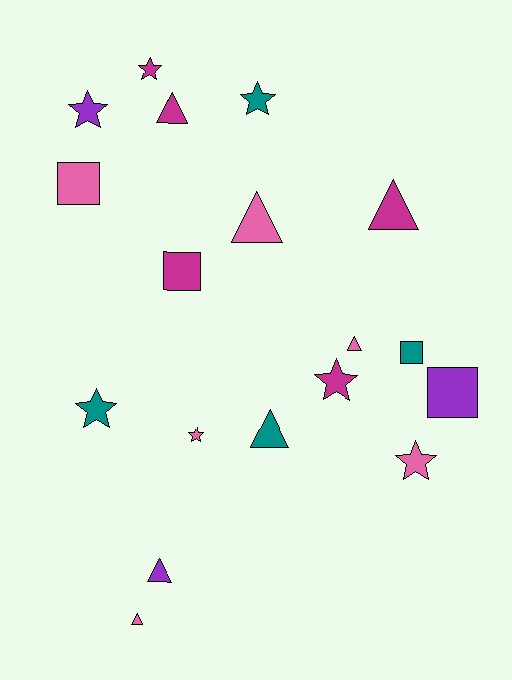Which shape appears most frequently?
Triangle, with 7 objects.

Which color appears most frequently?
Pink, with 6 objects.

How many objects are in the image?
There are 18 objects.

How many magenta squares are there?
There is 1 magenta square.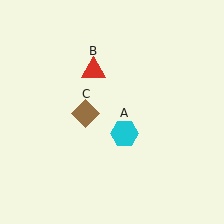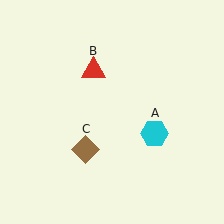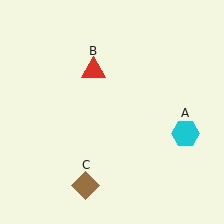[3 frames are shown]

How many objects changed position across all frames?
2 objects changed position: cyan hexagon (object A), brown diamond (object C).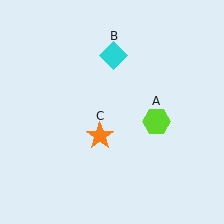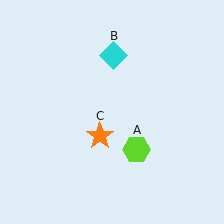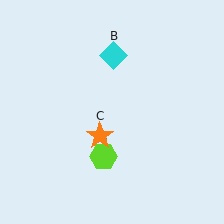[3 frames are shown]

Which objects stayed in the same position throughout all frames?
Cyan diamond (object B) and orange star (object C) remained stationary.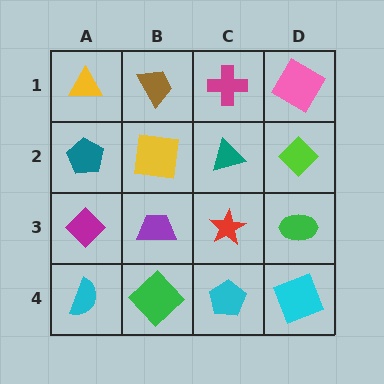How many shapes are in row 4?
4 shapes.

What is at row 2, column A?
A teal pentagon.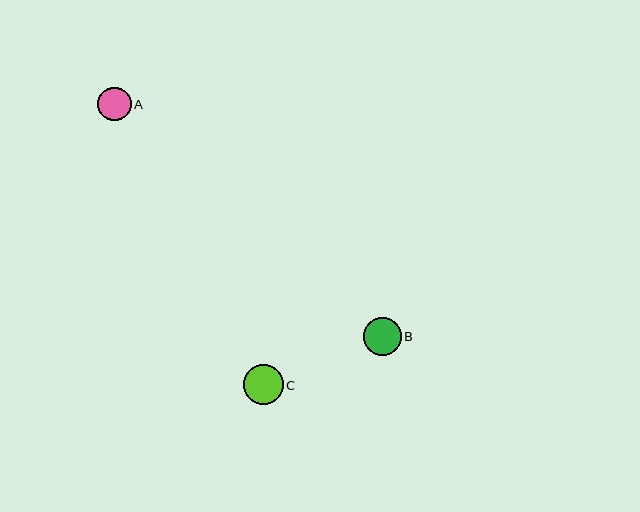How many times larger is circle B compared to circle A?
Circle B is approximately 1.1 times the size of circle A.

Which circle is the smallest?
Circle A is the smallest with a size of approximately 33 pixels.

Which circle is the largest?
Circle C is the largest with a size of approximately 40 pixels.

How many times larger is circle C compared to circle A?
Circle C is approximately 1.2 times the size of circle A.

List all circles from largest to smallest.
From largest to smallest: C, B, A.